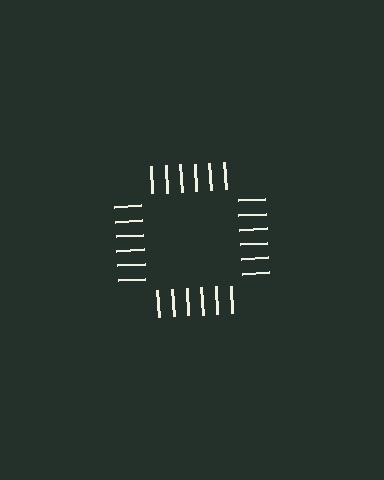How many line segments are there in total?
24 — 6 along each of the 4 edges.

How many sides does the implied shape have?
4 sides — the line-ends trace a square.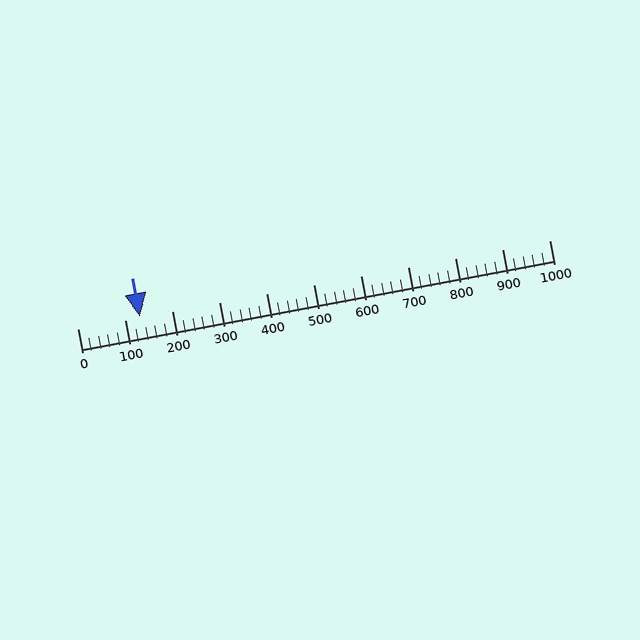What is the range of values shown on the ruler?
The ruler shows values from 0 to 1000.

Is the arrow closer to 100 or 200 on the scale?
The arrow is closer to 100.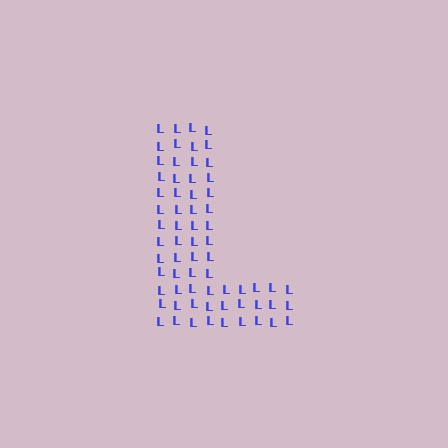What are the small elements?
The small elements are letter L's.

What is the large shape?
The large shape is the letter L.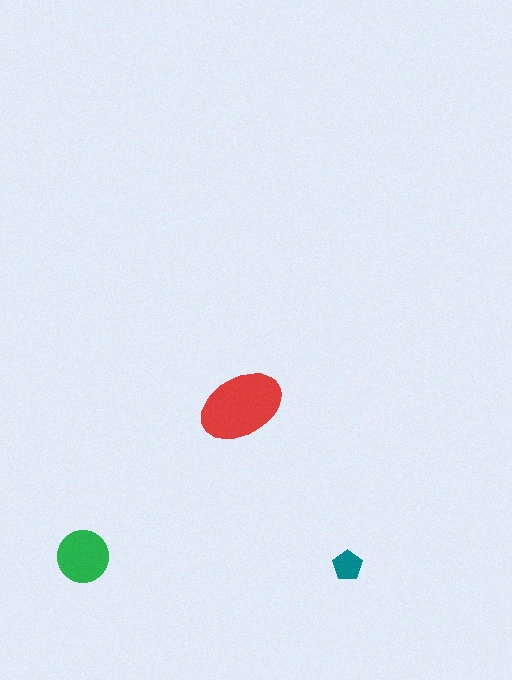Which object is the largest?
The red ellipse.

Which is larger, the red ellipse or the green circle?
The red ellipse.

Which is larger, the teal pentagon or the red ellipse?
The red ellipse.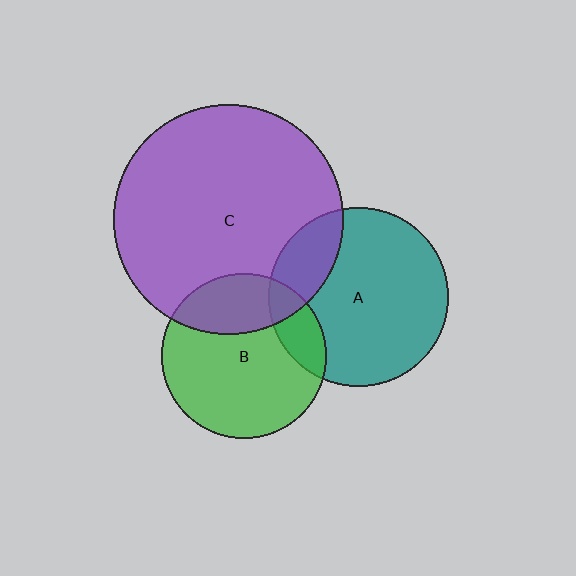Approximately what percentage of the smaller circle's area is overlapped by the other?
Approximately 15%.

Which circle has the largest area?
Circle C (purple).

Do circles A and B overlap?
Yes.